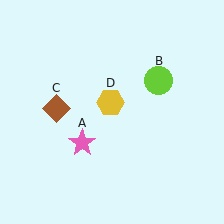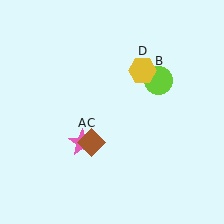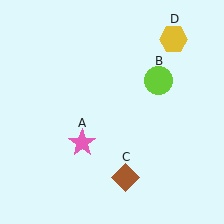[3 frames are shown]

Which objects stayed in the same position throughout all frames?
Pink star (object A) and lime circle (object B) remained stationary.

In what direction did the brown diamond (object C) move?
The brown diamond (object C) moved down and to the right.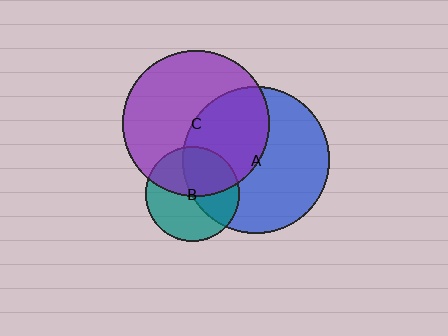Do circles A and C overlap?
Yes.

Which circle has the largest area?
Circle A (blue).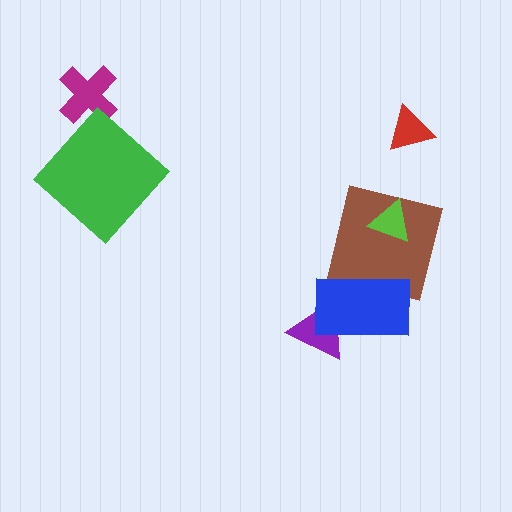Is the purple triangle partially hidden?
Yes, it is partially covered by another shape.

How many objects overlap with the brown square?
2 objects overlap with the brown square.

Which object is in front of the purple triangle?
The blue rectangle is in front of the purple triangle.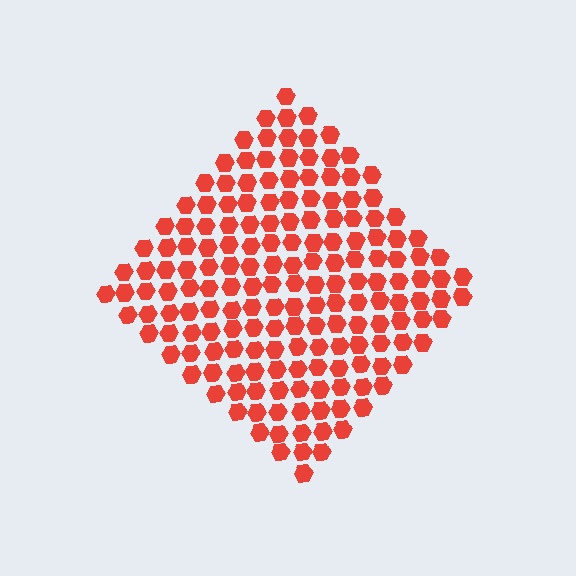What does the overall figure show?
The overall figure shows a diamond.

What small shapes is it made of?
It is made of small hexagons.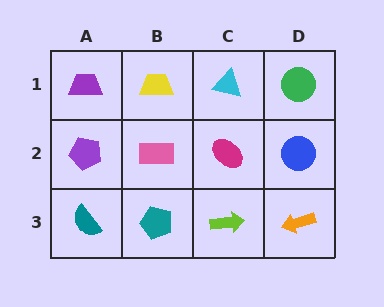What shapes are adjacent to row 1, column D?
A blue circle (row 2, column D), a cyan triangle (row 1, column C).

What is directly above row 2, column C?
A cyan triangle.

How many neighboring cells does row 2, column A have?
3.